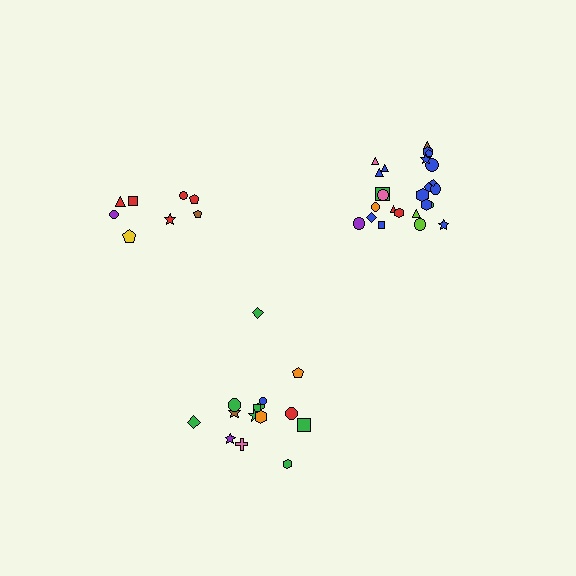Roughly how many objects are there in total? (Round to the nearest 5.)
Roughly 50 objects in total.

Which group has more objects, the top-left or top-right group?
The top-right group.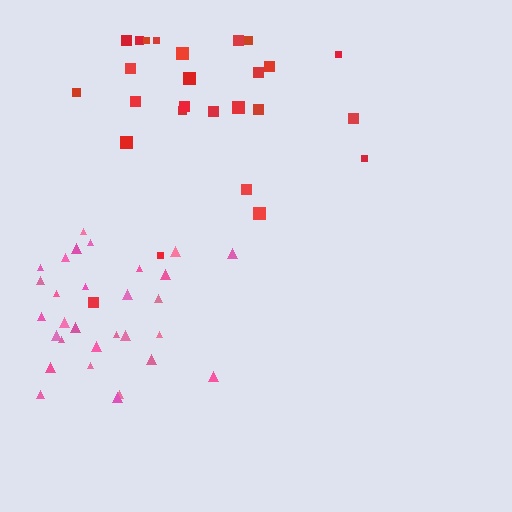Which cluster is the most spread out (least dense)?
Red.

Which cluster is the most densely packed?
Pink.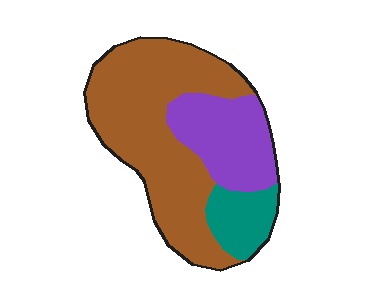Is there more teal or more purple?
Purple.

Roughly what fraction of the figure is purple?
Purple covers about 25% of the figure.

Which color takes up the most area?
Brown, at roughly 60%.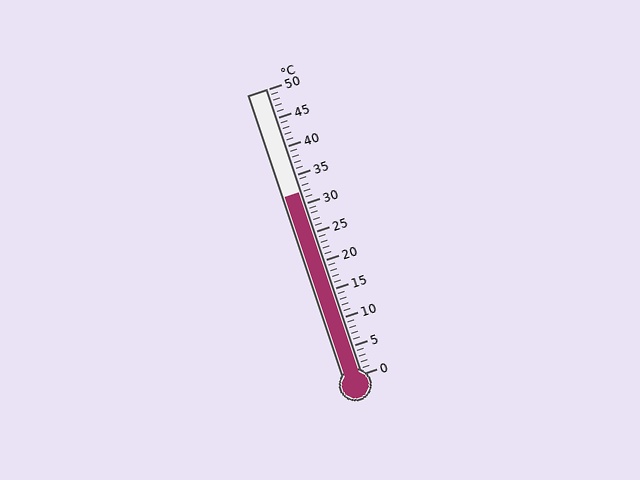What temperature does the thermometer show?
The thermometer shows approximately 32°C.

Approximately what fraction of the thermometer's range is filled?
The thermometer is filled to approximately 65% of its range.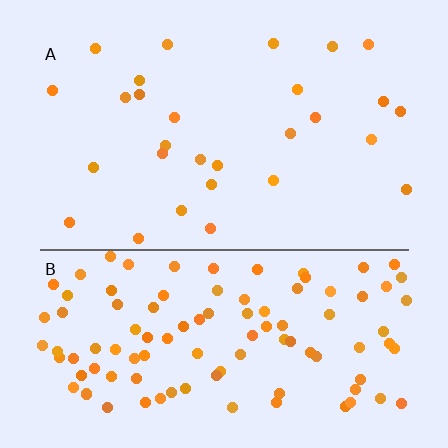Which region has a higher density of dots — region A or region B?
B (the bottom).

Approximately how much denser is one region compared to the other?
Approximately 3.8× — region B over region A.